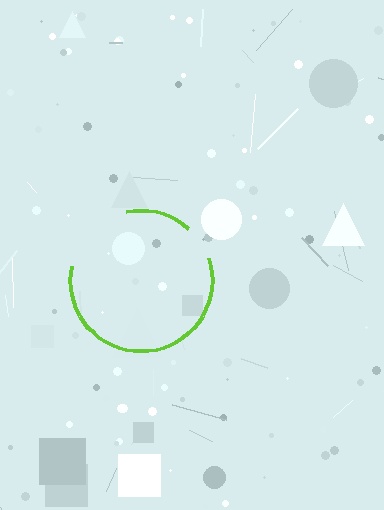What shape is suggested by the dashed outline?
The dashed outline suggests a circle.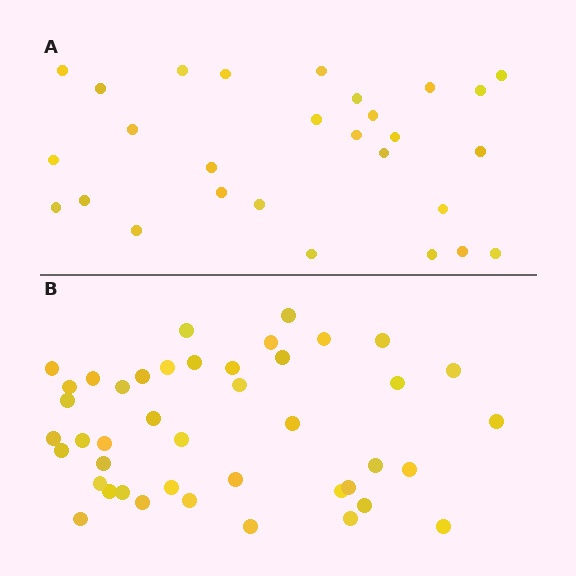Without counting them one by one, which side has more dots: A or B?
Region B (the bottom region) has more dots.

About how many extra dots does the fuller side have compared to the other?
Region B has approximately 15 more dots than region A.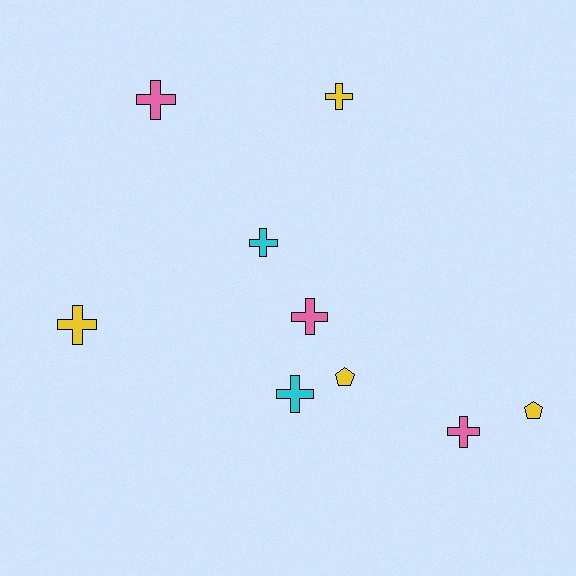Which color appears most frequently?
Yellow, with 4 objects.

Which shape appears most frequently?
Cross, with 7 objects.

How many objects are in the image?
There are 9 objects.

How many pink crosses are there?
There are 3 pink crosses.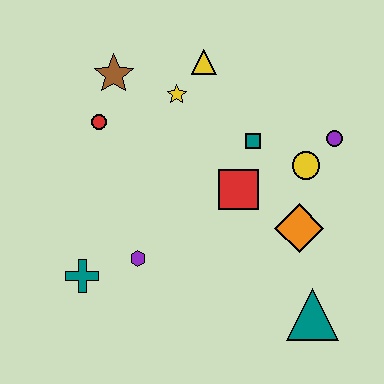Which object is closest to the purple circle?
The yellow circle is closest to the purple circle.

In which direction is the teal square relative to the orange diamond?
The teal square is above the orange diamond.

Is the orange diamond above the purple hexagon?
Yes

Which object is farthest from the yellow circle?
The teal cross is farthest from the yellow circle.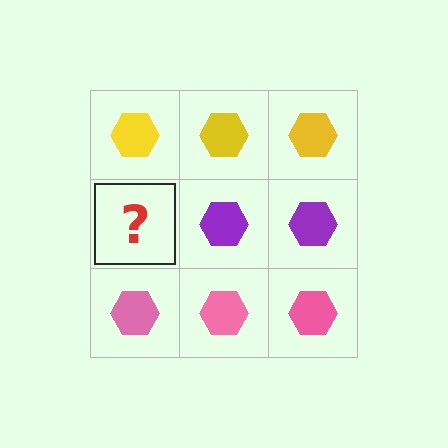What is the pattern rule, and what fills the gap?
The rule is that each row has a consistent color. The gap should be filled with a purple hexagon.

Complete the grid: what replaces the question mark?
The question mark should be replaced with a purple hexagon.